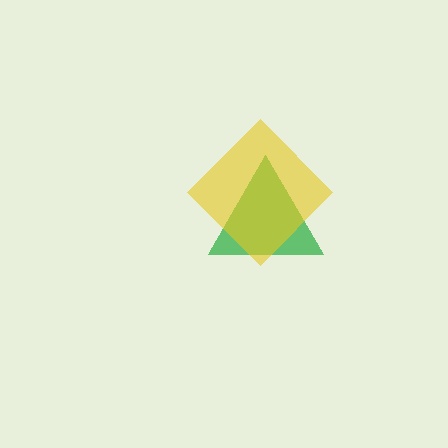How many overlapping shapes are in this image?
There are 2 overlapping shapes in the image.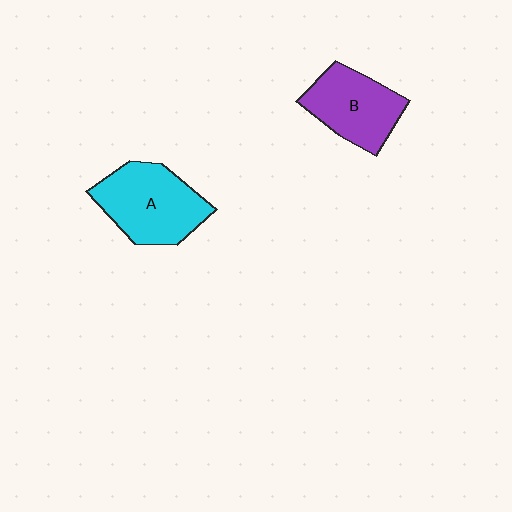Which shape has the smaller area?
Shape B (purple).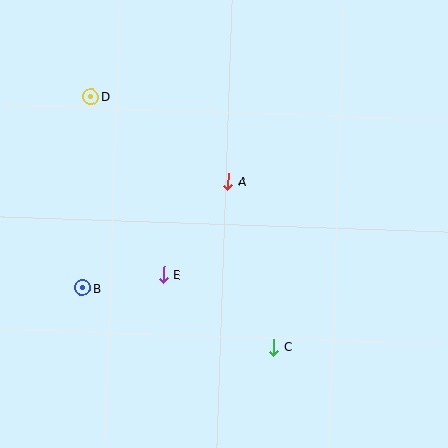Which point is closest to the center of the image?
Point A at (228, 181) is closest to the center.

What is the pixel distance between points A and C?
The distance between A and C is 172 pixels.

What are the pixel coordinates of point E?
Point E is at (164, 274).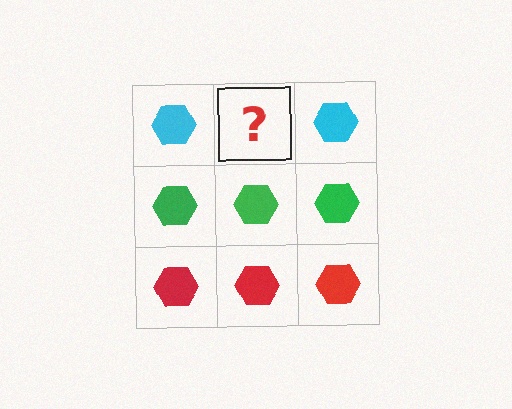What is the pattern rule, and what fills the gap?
The rule is that each row has a consistent color. The gap should be filled with a cyan hexagon.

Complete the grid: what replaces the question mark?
The question mark should be replaced with a cyan hexagon.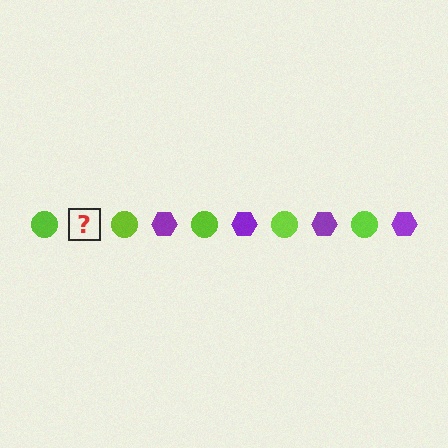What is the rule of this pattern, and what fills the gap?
The rule is that the pattern alternates between lime circle and purple hexagon. The gap should be filled with a purple hexagon.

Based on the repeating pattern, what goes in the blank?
The blank should be a purple hexagon.